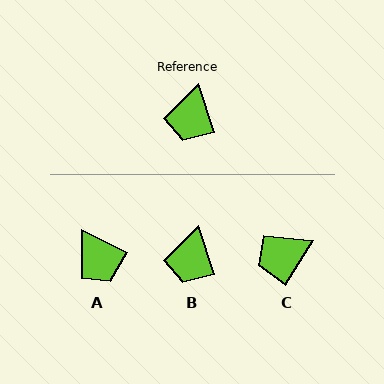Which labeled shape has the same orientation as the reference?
B.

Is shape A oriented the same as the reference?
No, it is off by about 45 degrees.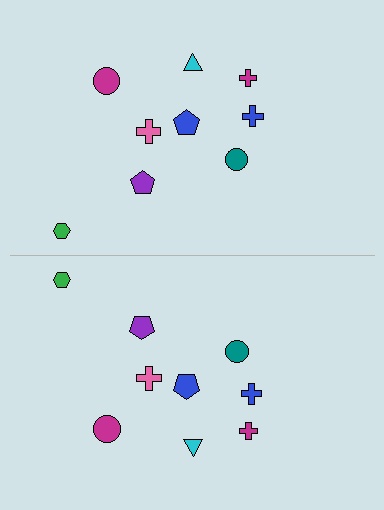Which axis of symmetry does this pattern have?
The pattern has a horizontal axis of symmetry running through the center of the image.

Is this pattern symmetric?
Yes, this pattern has bilateral (reflection) symmetry.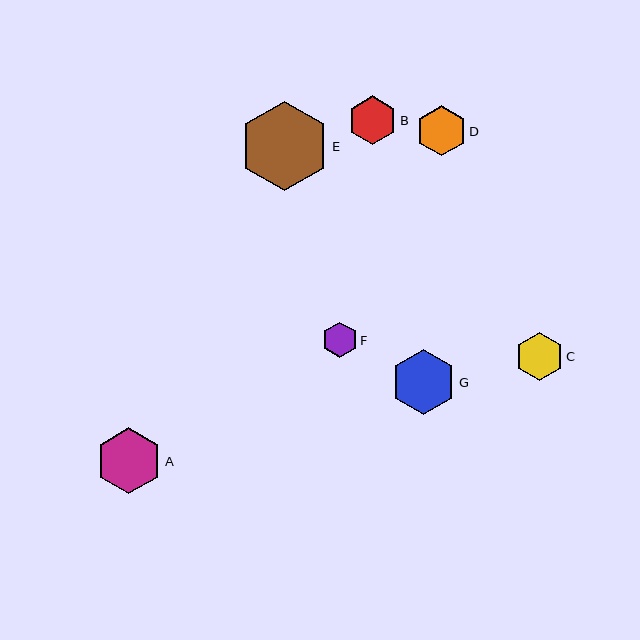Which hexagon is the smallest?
Hexagon F is the smallest with a size of approximately 35 pixels.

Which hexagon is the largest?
Hexagon E is the largest with a size of approximately 89 pixels.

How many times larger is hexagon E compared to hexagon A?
Hexagon E is approximately 1.4 times the size of hexagon A.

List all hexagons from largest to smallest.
From largest to smallest: E, A, G, D, B, C, F.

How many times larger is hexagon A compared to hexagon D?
Hexagon A is approximately 1.3 times the size of hexagon D.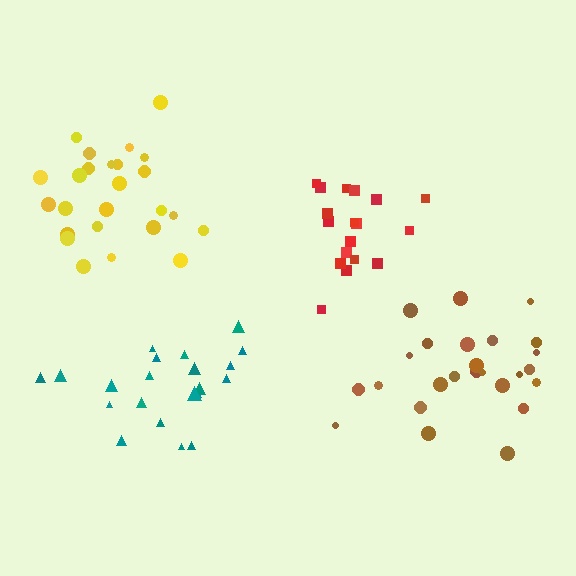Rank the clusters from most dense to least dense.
yellow, red, brown, teal.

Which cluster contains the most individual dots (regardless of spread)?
Yellow (25).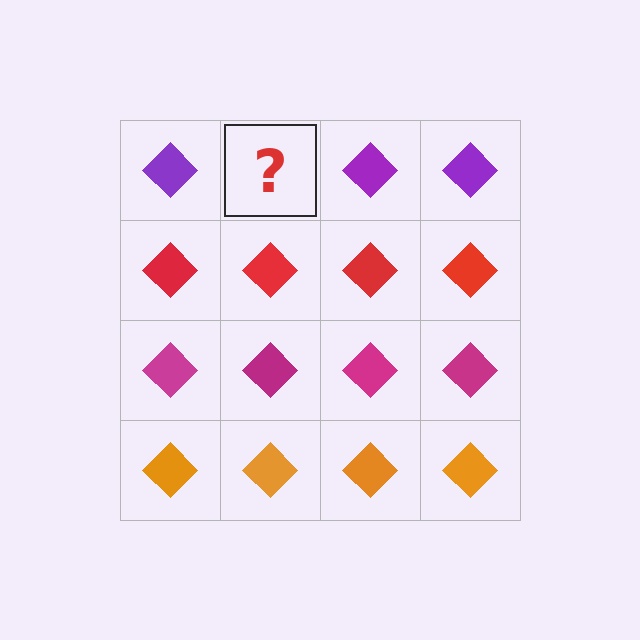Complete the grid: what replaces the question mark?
The question mark should be replaced with a purple diamond.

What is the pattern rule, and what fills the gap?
The rule is that each row has a consistent color. The gap should be filled with a purple diamond.